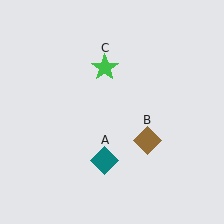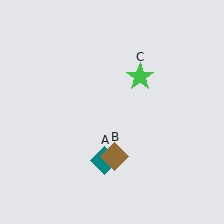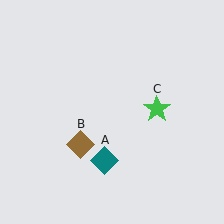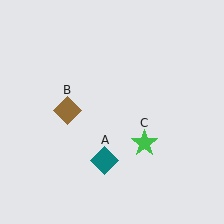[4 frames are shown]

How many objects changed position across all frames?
2 objects changed position: brown diamond (object B), green star (object C).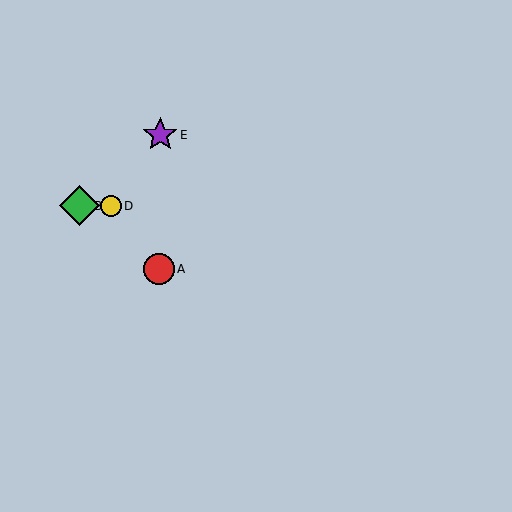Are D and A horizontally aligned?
No, D is at y≈206 and A is at y≈269.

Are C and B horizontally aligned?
Yes, both are at y≈206.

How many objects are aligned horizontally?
3 objects (B, C, D) are aligned horizontally.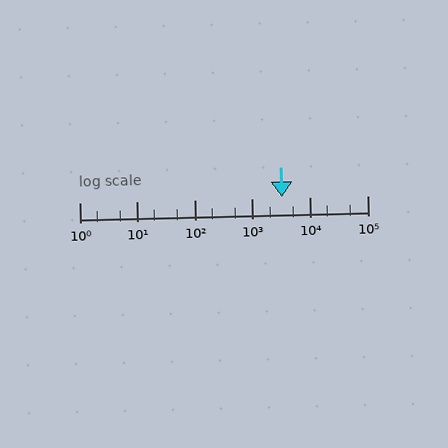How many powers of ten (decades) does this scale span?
The scale spans 5 decades, from 1 to 100000.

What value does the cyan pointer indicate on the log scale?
The pointer indicates approximately 3300.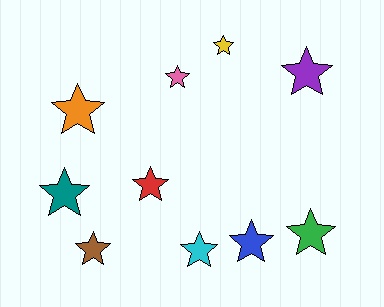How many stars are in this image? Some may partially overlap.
There are 10 stars.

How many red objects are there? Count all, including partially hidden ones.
There is 1 red object.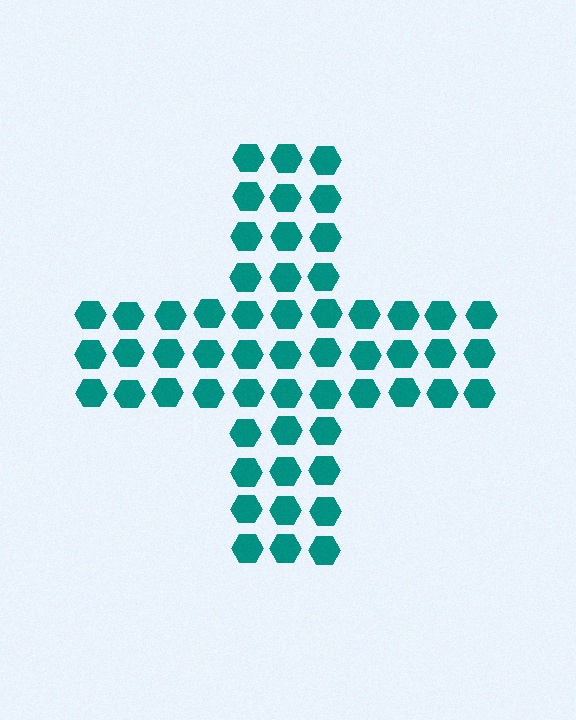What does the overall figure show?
The overall figure shows a cross.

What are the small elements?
The small elements are hexagons.